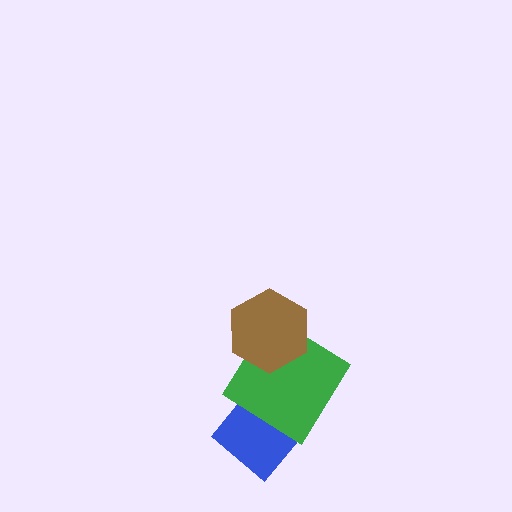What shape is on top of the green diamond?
The brown hexagon is on top of the green diamond.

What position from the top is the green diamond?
The green diamond is 2nd from the top.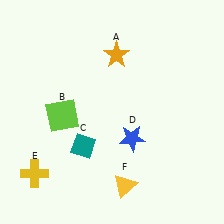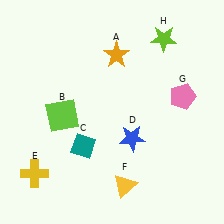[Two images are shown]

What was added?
A pink pentagon (G), a lime star (H) were added in Image 2.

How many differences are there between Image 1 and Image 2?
There are 2 differences between the two images.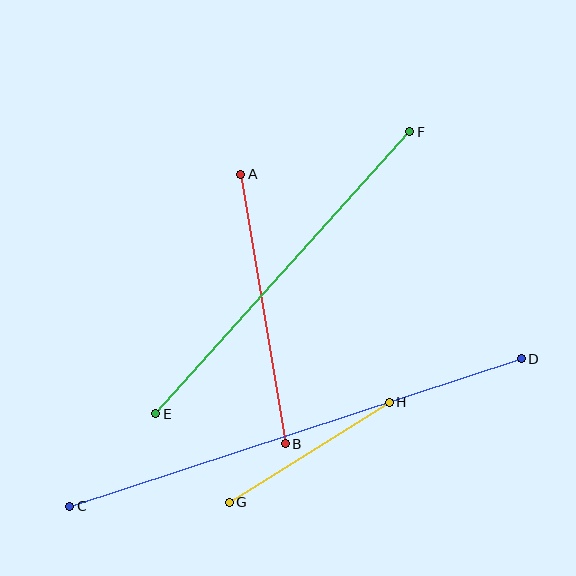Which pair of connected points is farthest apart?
Points C and D are farthest apart.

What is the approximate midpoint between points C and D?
The midpoint is at approximately (295, 433) pixels.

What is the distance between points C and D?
The distance is approximately 475 pixels.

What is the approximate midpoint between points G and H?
The midpoint is at approximately (309, 452) pixels.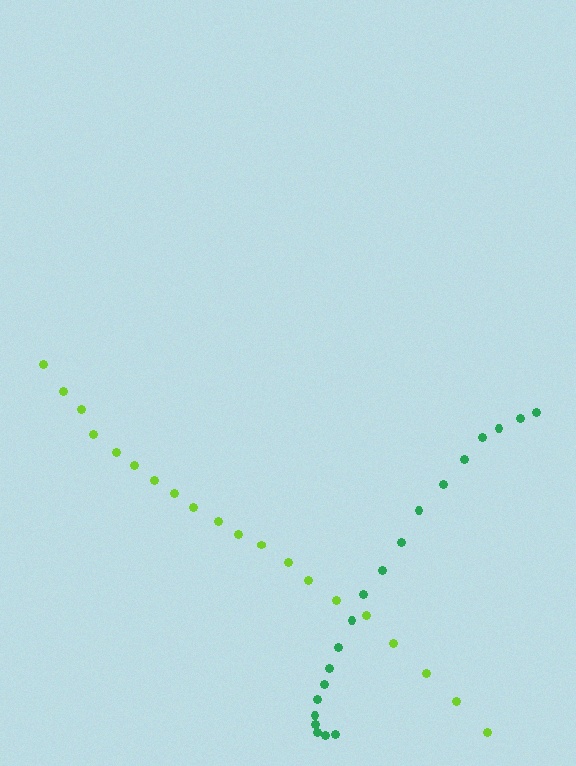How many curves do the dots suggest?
There are 2 distinct paths.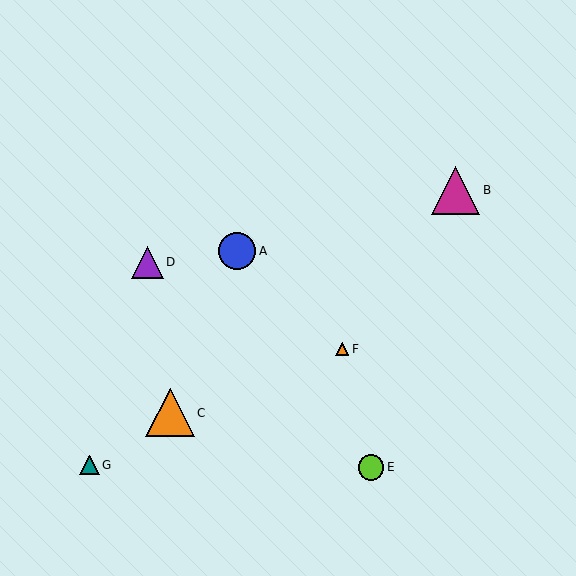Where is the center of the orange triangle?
The center of the orange triangle is at (170, 413).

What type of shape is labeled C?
Shape C is an orange triangle.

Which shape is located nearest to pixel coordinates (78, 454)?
The teal triangle (labeled G) at (89, 465) is nearest to that location.